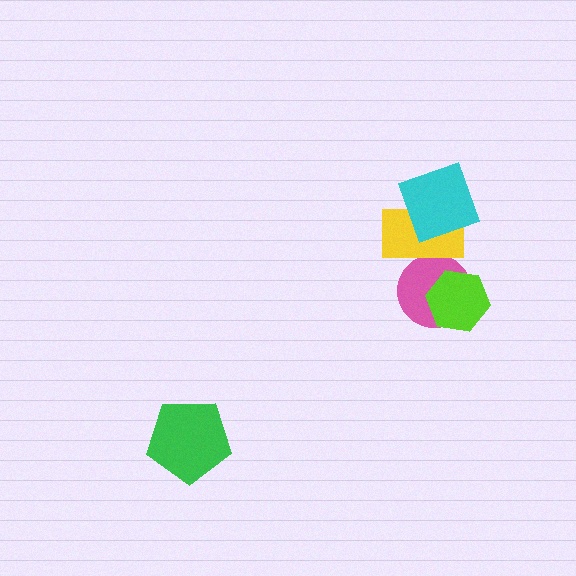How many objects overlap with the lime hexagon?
1 object overlaps with the lime hexagon.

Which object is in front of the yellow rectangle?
The cyan diamond is in front of the yellow rectangle.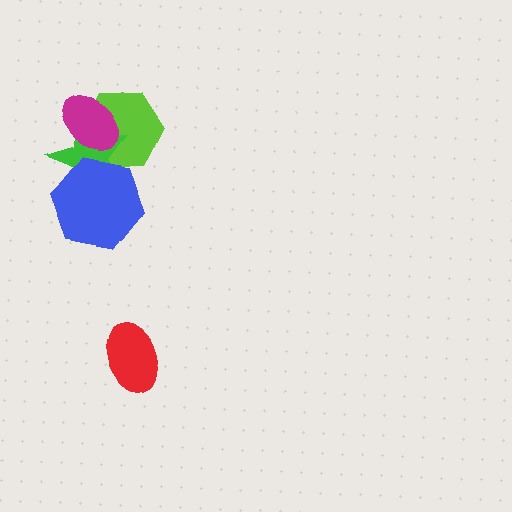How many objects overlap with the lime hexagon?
3 objects overlap with the lime hexagon.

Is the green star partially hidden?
Yes, it is partially covered by another shape.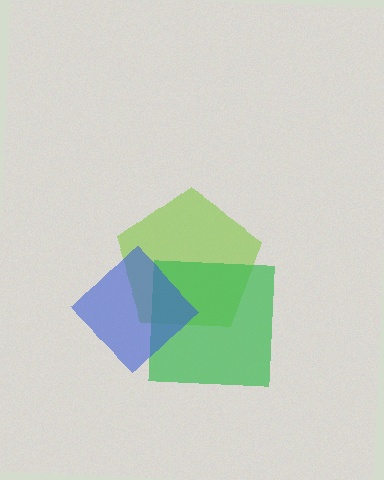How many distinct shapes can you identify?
There are 3 distinct shapes: a lime pentagon, a green square, a blue diamond.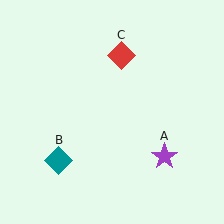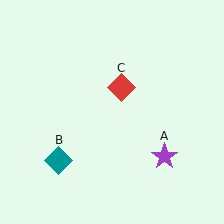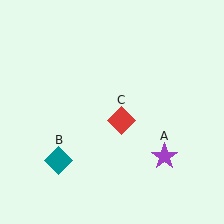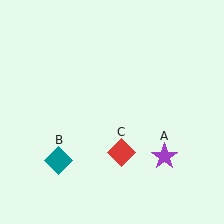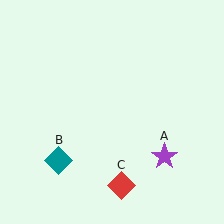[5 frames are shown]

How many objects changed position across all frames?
1 object changed position: red diamond (object C).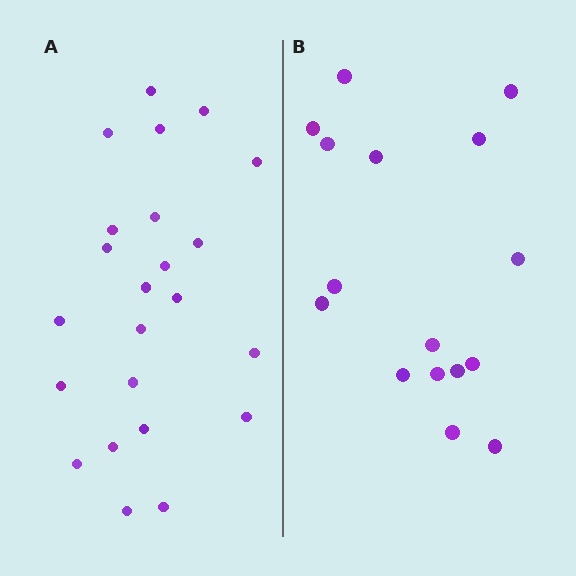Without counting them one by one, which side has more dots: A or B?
Region A (the left region) has more dots.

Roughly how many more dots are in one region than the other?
Region A has roughly 8 or so more dots than region B.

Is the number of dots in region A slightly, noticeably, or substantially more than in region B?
Region A has noticeably more, but not dramatically so. The ratio is roughly 1.4 to 1.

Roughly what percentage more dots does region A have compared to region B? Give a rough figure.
About 45% more.